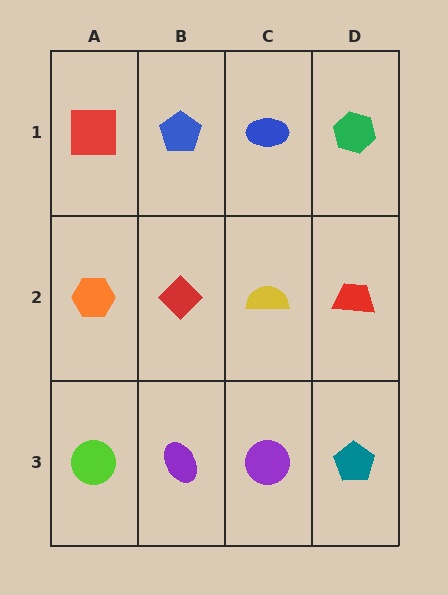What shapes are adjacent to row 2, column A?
A red square (row 1, column A), a lime circle (row 3, column A), a red diamond (row 2, column B).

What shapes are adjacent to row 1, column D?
A red trapezoid (row 2, column D), a blue ellipse (row 1, column C).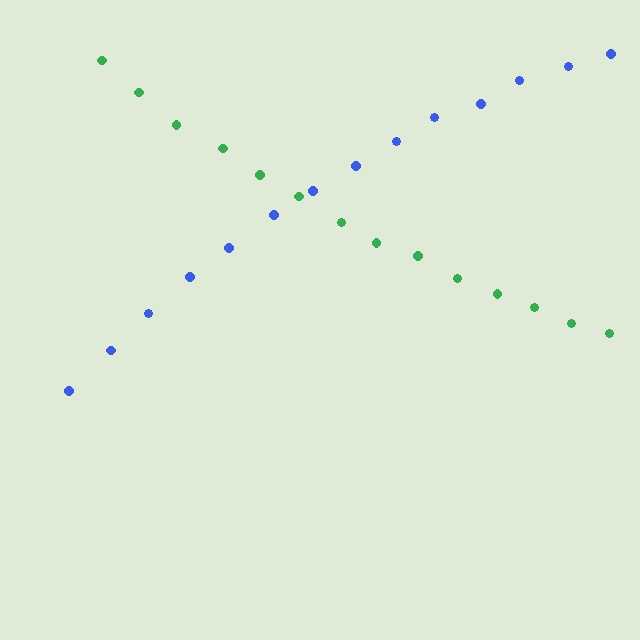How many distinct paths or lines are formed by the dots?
There are 2 distinct paths.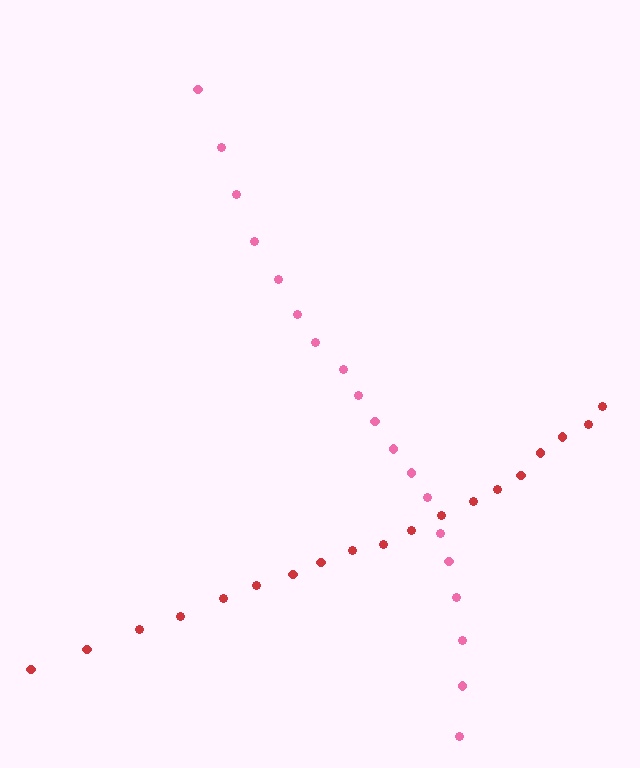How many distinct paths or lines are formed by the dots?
There are 2 distinct paths.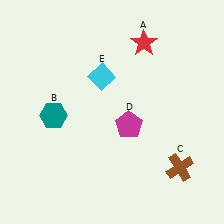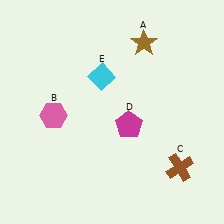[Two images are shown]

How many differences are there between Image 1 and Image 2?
There are 2 differences between the two images.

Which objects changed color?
A changed from red to brown. B changed from teal to pink.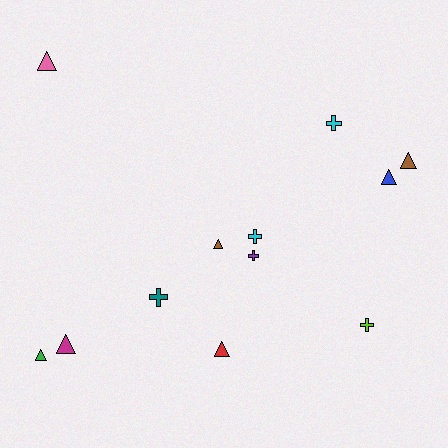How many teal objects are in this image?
There is 1 teal object.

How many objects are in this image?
There are 12 objects.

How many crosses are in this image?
There are 5 crosses.